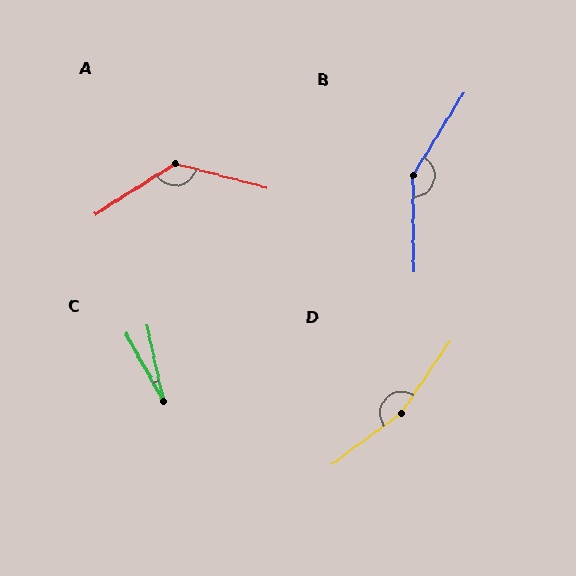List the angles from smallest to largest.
C (17°), A (133°), B (148°), D (161°).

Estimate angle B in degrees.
Approximately 148 degrees.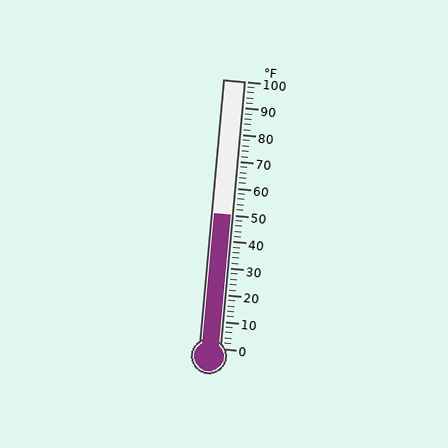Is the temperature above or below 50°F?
The temperature is at 50°F.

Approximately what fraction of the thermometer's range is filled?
The thermometer is filled to approximately 50% of its range.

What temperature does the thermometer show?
The thermometer shows approximately 50°F.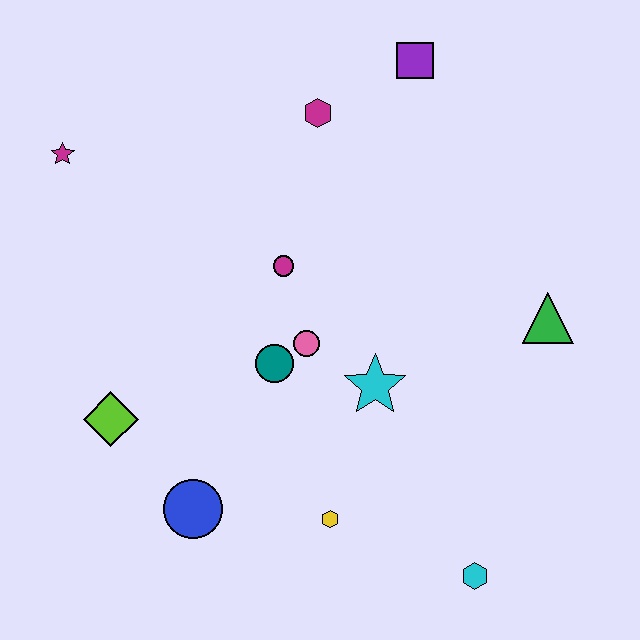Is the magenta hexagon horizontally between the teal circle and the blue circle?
No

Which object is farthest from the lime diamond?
The purple square is farthest from the lime diamond.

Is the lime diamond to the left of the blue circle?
Yes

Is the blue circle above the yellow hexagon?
Yes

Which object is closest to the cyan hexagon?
The yellow hexagon is closest to the cyan hexagon.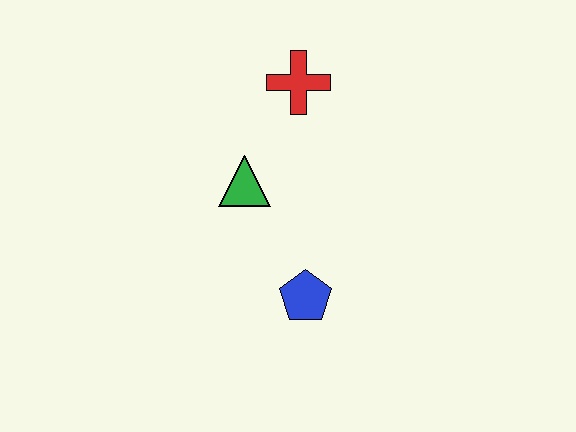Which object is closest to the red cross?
The green triangle is closest to the red cross.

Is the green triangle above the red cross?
No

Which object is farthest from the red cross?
The blue pentagon is farthest from the red cross.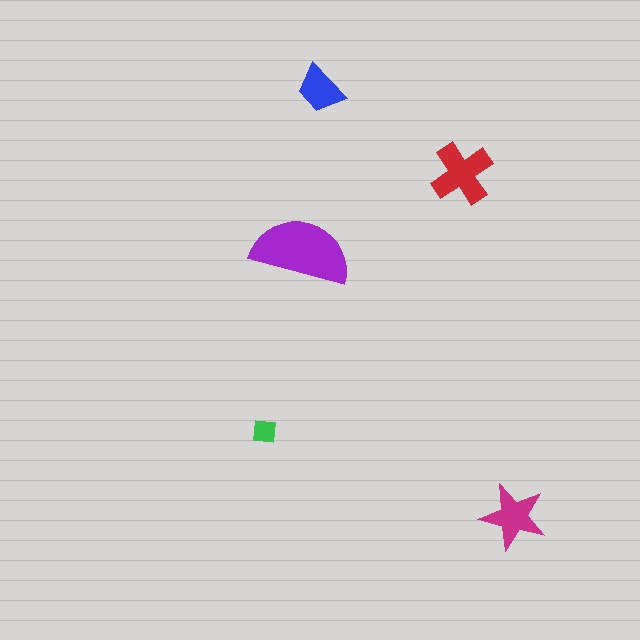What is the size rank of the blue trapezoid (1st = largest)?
4th.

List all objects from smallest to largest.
The green square, the blue trapezoid, the magenta star, the red cross, the purple semicircle.